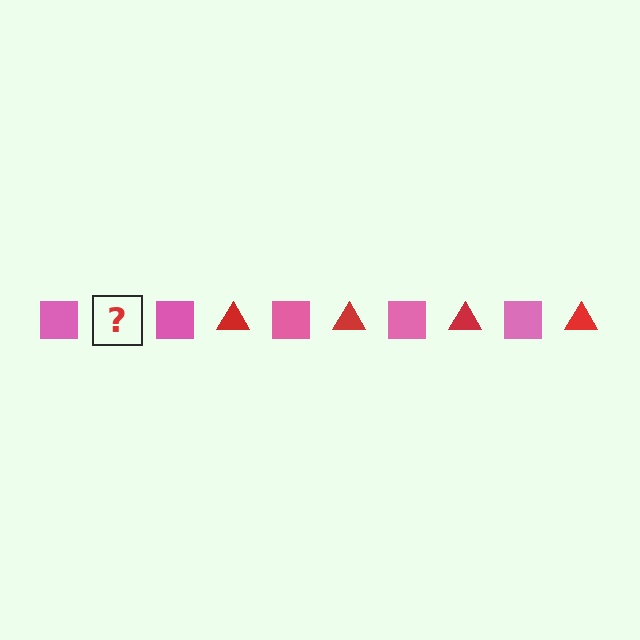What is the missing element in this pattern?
The missing element is a red triangle.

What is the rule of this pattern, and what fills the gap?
The rule is that the pattern alternates between pink square and red triangle. The gap should be filled with a red triangle.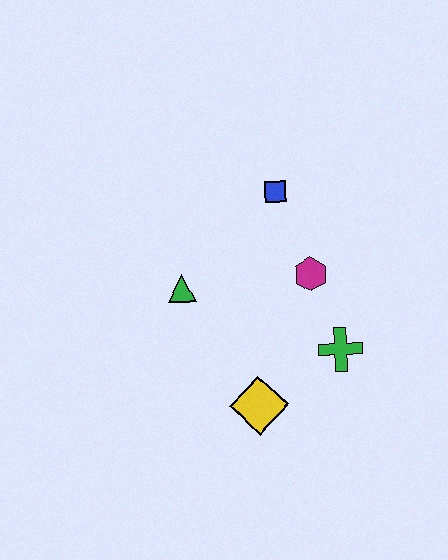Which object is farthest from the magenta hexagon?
The yellow diamond is farthest from the magenta hexagon.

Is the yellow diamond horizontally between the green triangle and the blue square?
Yes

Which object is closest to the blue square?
The magenta hexagon is closest to the blue square.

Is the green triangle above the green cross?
Yes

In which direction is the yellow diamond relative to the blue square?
The yellow diamond is below the blue square.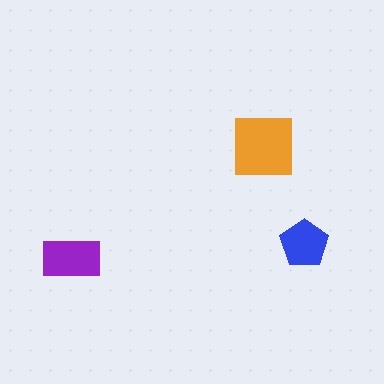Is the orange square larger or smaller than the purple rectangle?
Larger.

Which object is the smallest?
The blue pentagon.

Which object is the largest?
The orange square.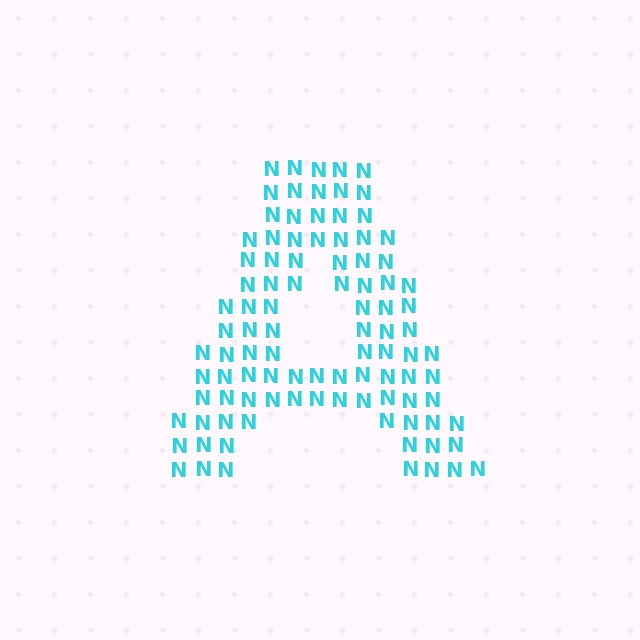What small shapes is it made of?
It is made of small letter N's.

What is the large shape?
The large shape is the letter A.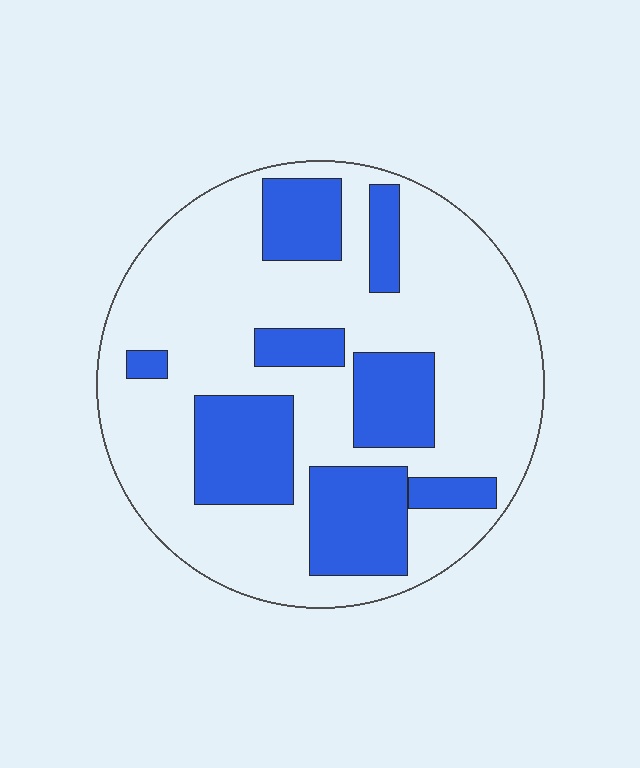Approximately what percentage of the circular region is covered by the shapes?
Approximately 30%.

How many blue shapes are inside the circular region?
8.